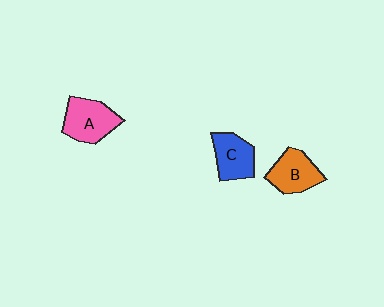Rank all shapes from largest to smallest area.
From largest to smallest: A (pink), B (orange), C (blue).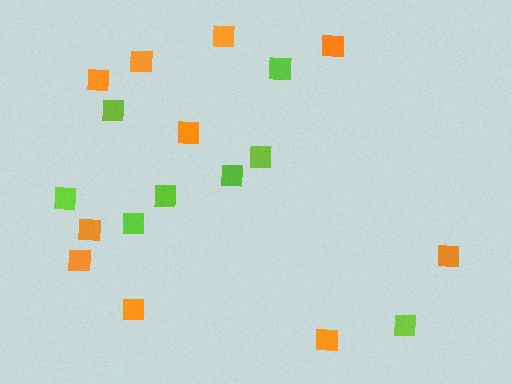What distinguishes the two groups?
There are 2 groups: one group of orange squares (10) and one group of lime squares (8).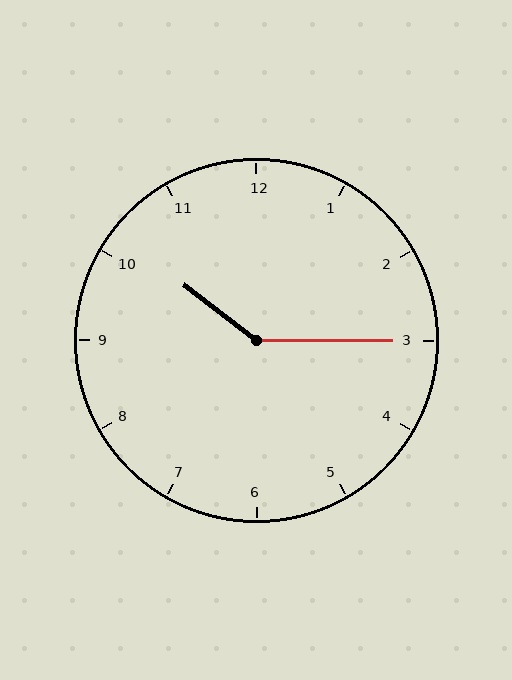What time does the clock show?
10:15.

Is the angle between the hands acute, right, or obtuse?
It is obtuse.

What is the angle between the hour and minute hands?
Approximately 142 degrees.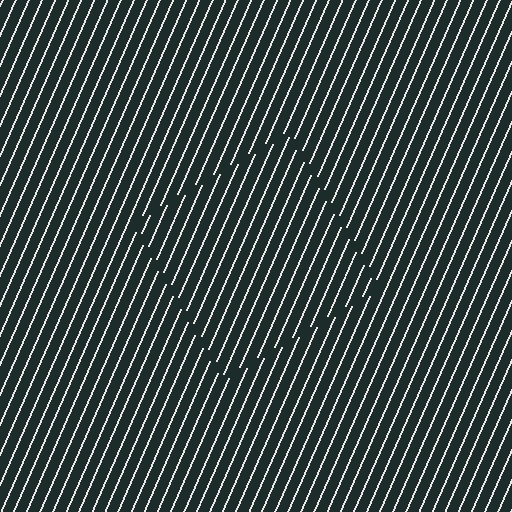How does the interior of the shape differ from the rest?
The interior of the shape contains the same grating, shifted by half a period — the contour is defined by the phase discontinuity where line-ends from the inner and outer gratings abut.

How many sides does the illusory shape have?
4 sides — the line-ends trace a square.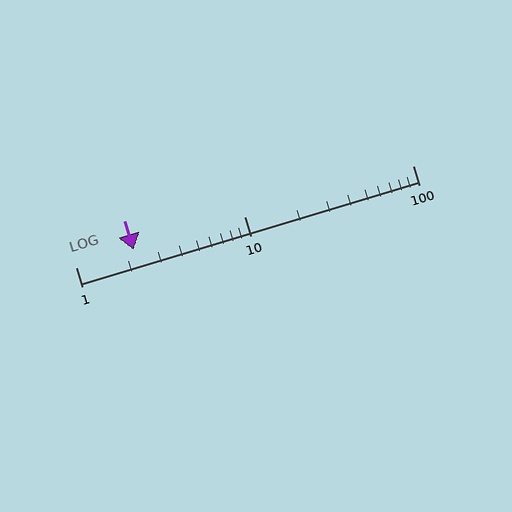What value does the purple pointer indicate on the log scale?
The pointer indicates approximately 2.2.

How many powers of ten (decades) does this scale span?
The scale spans 2 decades, from 1 to 100.